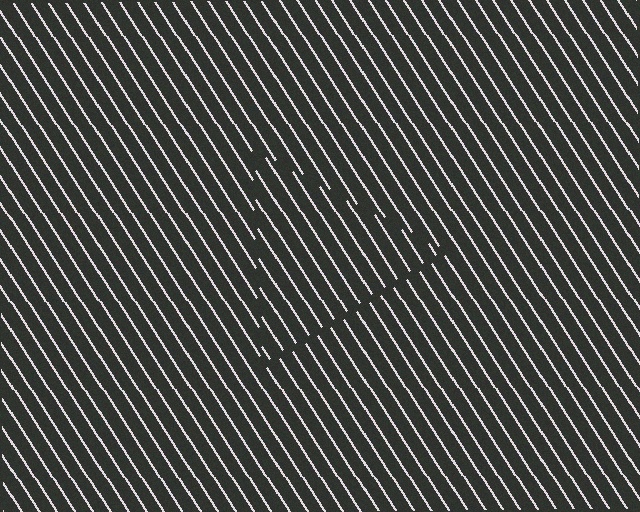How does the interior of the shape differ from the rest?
The interior of the shape contains the same grating, shifted by half a period — the contour is defined by the phase discontinuity where line-ends from the inner and outer gratings abut.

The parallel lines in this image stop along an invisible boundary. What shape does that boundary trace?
An illusory triangle. The interior of the shape contains the same grating, shifted by half a period — the contour is defined by the phase discontinuity where line-ends from the inner and outer gratings abut.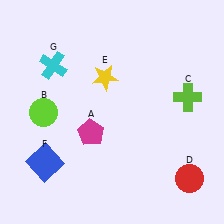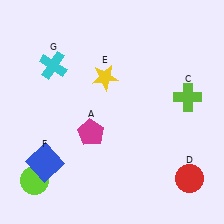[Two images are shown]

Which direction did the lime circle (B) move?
The lime circle (B) moved down.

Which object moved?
The lime circle (B) moved down.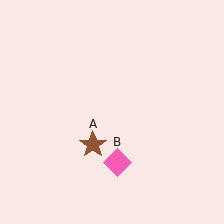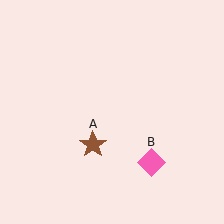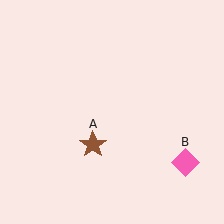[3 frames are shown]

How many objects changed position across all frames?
1 object changed position: pink diamond (object B).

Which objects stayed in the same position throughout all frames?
Brown star (object A) remained stationary.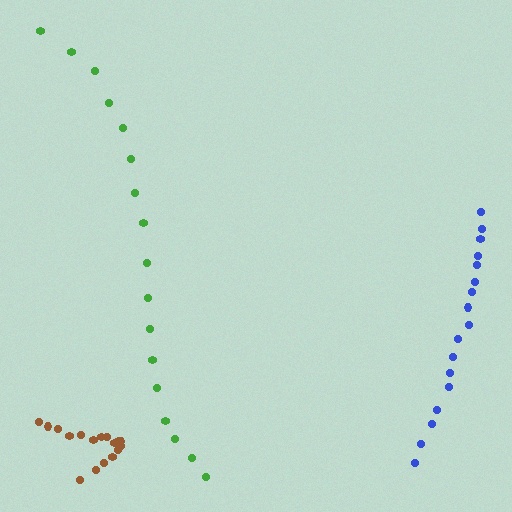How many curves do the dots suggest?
There are 3 distinct paths.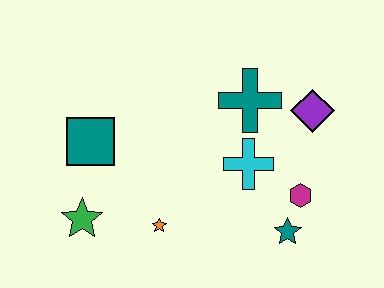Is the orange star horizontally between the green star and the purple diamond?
Yes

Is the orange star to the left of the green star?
No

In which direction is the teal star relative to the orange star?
The teal star is to the right of the orange star.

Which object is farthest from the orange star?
The purple diamond is farthest from the orange star.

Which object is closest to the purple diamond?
The teal cross is closest to the purple diamond.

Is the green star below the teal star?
No